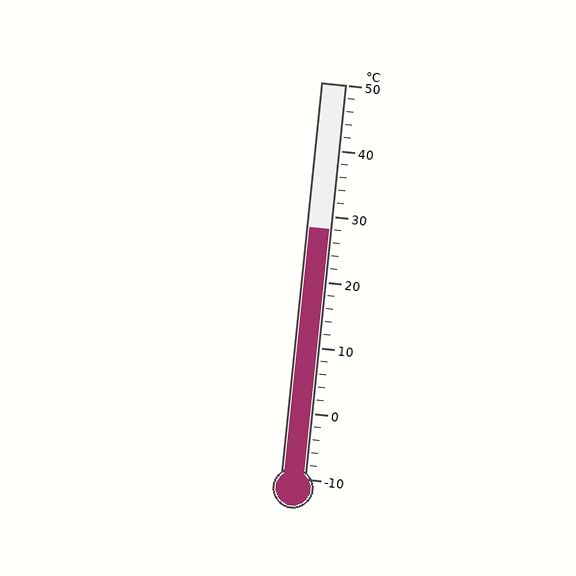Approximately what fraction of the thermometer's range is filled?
The thermometer is filled to approximately 65% of its range.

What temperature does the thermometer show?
The thermometer shows approximately 28°C.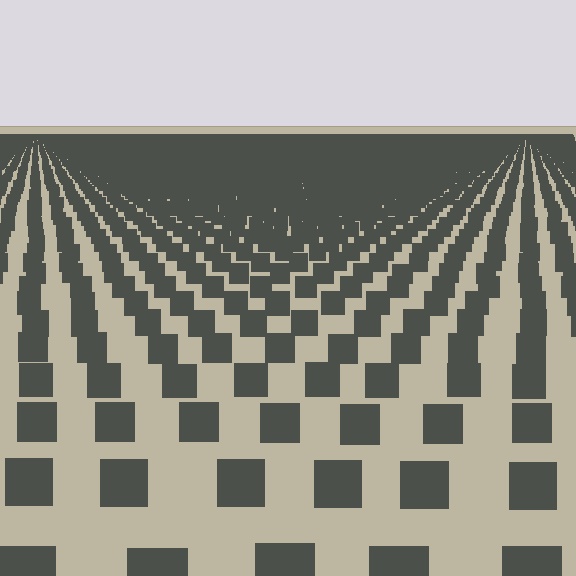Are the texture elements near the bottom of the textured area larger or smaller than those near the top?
Larger. Near the bottom, elements are closer to the viewer and appear at a bigger on-screen size.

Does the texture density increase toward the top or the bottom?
Density increases toward the top.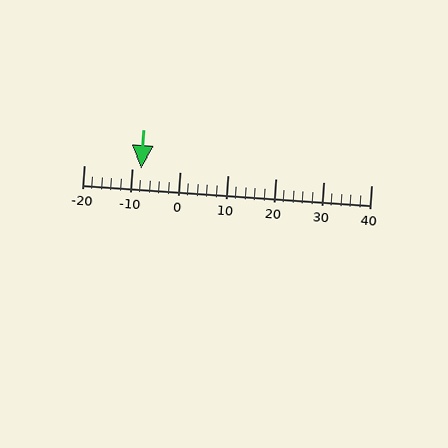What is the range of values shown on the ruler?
The ruler shows values from -20 to 40.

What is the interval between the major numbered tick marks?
The major tick marks are spaced 10 units apart.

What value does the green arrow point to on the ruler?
The green arrow points to approximately -8.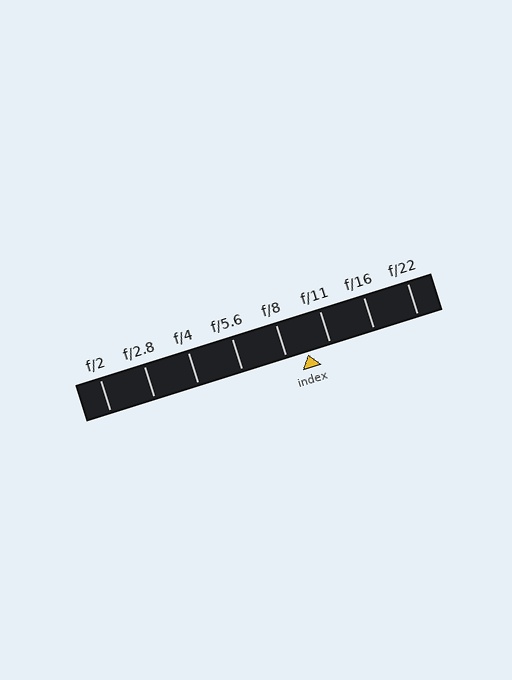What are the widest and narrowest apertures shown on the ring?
The widest aperture shown is f/2 and the narrowest is f/22.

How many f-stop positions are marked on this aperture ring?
There are 8 f-stop positions marked.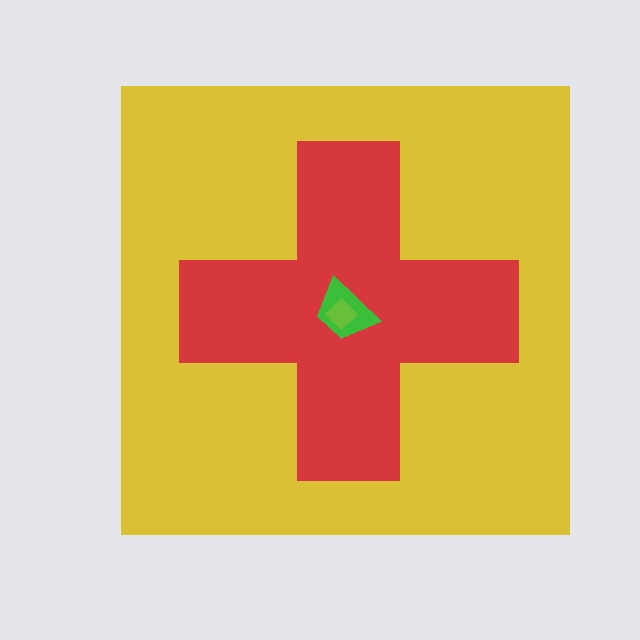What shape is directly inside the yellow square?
The red cross.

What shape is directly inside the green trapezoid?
The lime diamond.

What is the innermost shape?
The lime diamond.